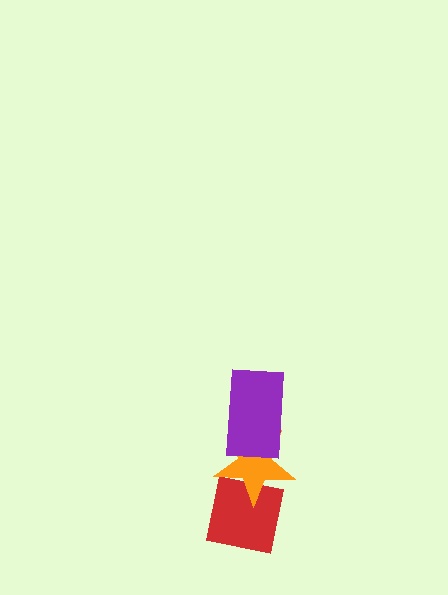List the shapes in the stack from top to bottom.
From top to bottom: the purple rectangle, the orange star, the red square.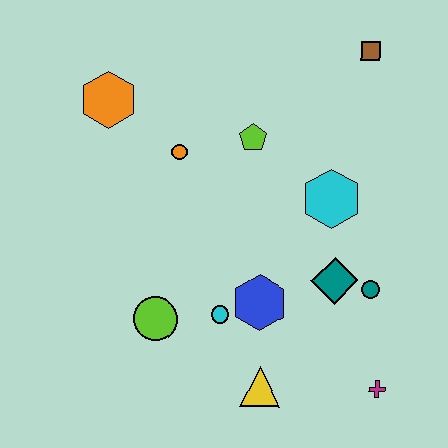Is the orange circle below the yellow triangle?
No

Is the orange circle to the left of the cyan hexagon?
Yes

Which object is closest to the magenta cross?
The teal circle is closest to the magenta cross.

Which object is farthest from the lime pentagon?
The magenta cross is farthest from the lime pentagon.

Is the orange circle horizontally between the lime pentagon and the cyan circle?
No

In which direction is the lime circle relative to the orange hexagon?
The lime circle is below the orange hexagon.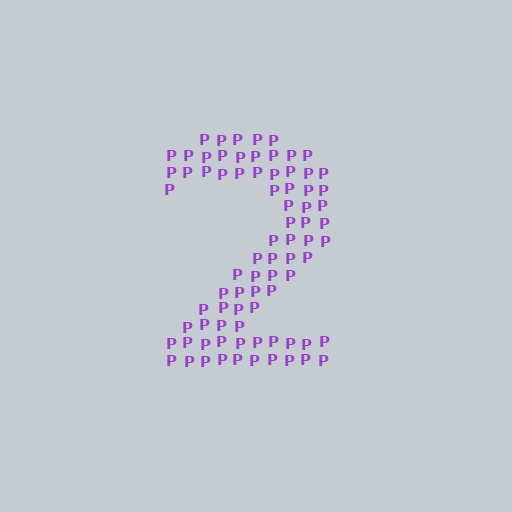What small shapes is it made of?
It is made of small letter P's.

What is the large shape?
The large shape is the digit 2.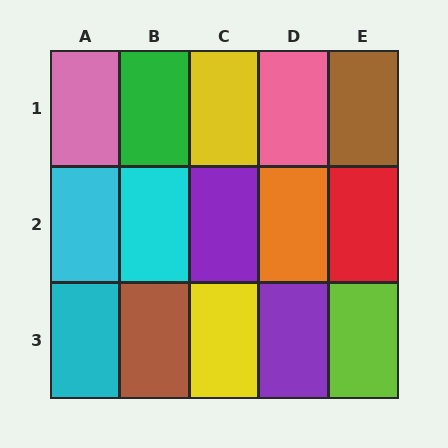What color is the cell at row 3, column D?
Purple.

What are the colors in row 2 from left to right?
Cyan, cyan, purple, orange, red.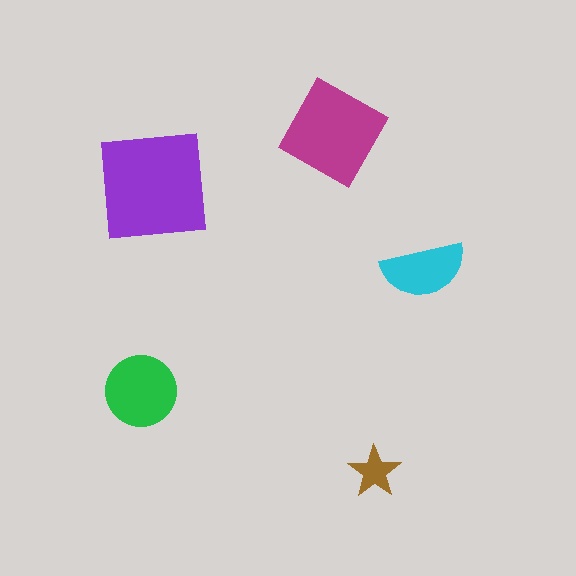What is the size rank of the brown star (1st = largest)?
5th.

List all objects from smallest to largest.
The brown star, the cyan semicircle, the green circle, the magenta diamond, the purple square.